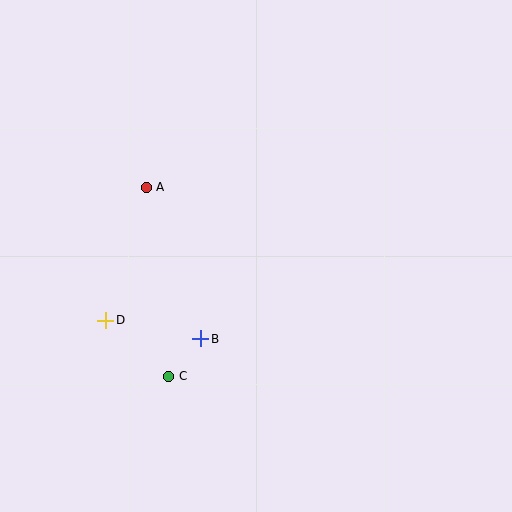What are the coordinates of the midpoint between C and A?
The midpoint between C and A is at (158, 282).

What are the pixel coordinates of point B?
Point B is at (201, 339).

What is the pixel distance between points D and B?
The distance between D and B is 97 pixels.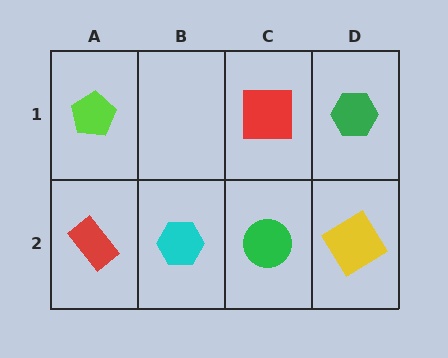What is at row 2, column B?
A cyan hexagon.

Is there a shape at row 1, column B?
No, that cell is empty.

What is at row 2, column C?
A green circle.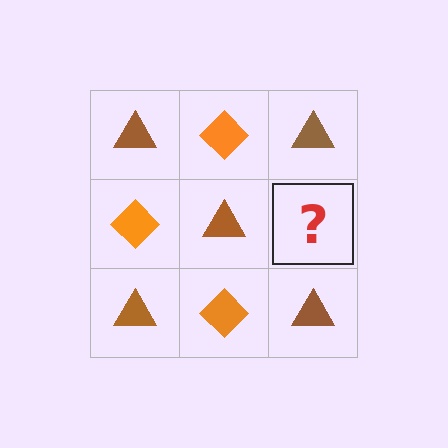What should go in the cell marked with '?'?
The missing cell should contain an orange diamond.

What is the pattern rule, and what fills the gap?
The rule is that it alternates brown triangle and orange diamond in a checkerboard pattern. The gap should be filled with an orange diamond.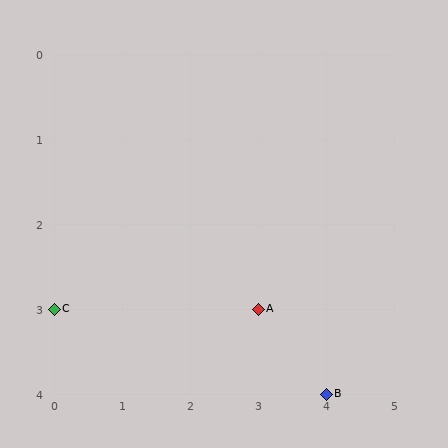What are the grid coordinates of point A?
Point A is at grid coordinates (3, 3).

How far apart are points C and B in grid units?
Points C and B are 4 columns and 1 row apart (about 4.1 grid units diagonally).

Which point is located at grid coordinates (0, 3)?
Point C is at (0, 3).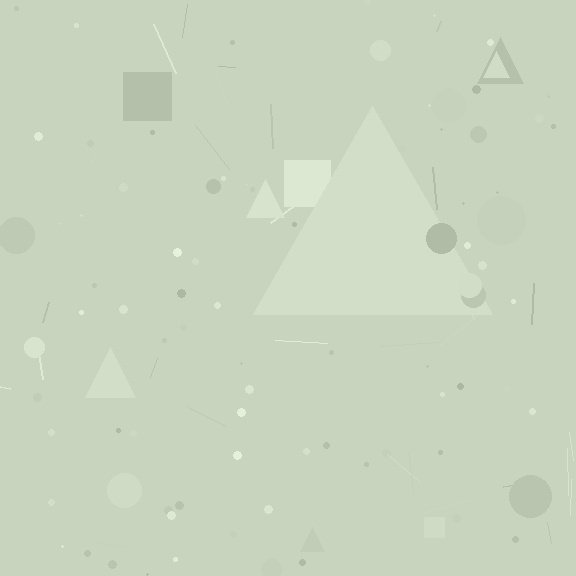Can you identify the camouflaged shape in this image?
The camouflaged shape is a triangle.